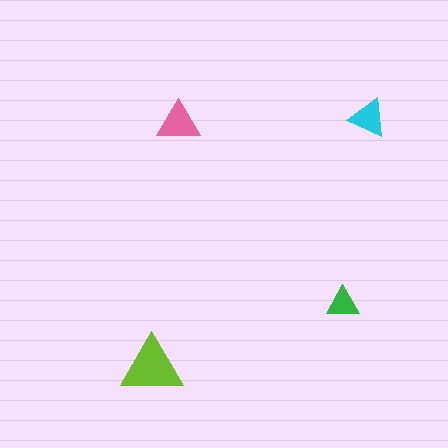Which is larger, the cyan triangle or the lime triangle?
The lime one.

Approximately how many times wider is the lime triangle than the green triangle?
About 2 times wider.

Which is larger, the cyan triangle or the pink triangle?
The pink one.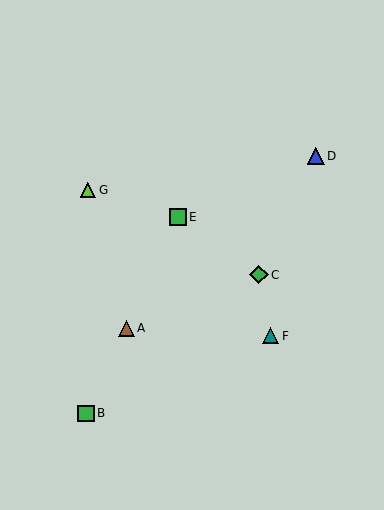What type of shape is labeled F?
Shape F is a teal triangle.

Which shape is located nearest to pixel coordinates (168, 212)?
The green square (labeled E) at (178, 217) is nearest to that location.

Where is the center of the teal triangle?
The center of the teal triangle is at (271, 336).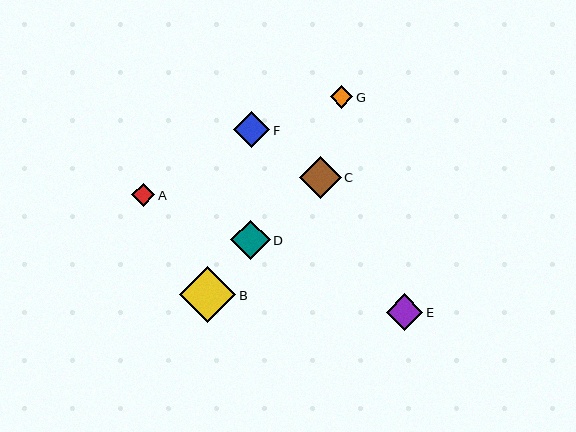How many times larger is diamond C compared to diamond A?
Diamond C is approximately 1.8 times the size of diamond A.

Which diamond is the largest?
Diamond B is the largest with a size of approximately 56 pixels.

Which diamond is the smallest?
Diamond G is the smallest with a size of approximately 23 pixels.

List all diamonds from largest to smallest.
From largest to smallest: B, C, D, E, F, A, G.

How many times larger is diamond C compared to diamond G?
Diamond C is approximately 1.8 times the size of diamond G.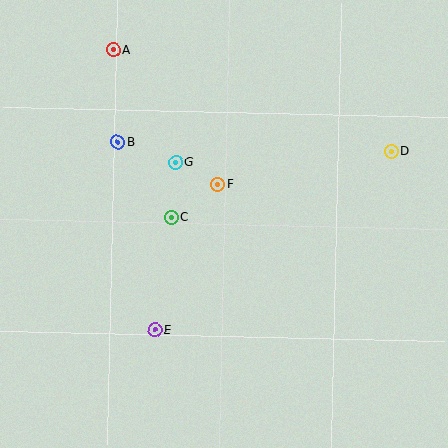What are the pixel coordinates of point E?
Point E is at (155, 330).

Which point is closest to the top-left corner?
Point A is closest to the top-left corner.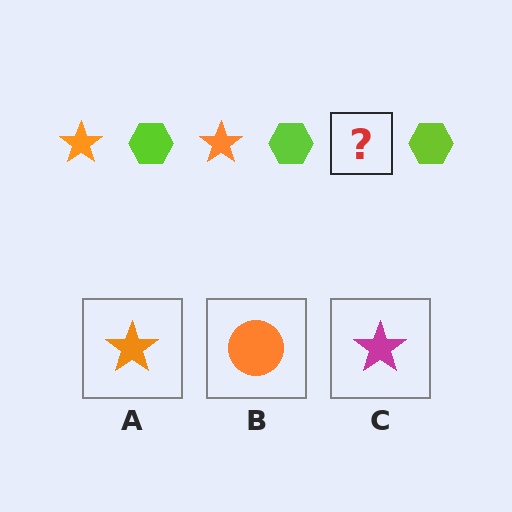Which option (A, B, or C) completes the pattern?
A.